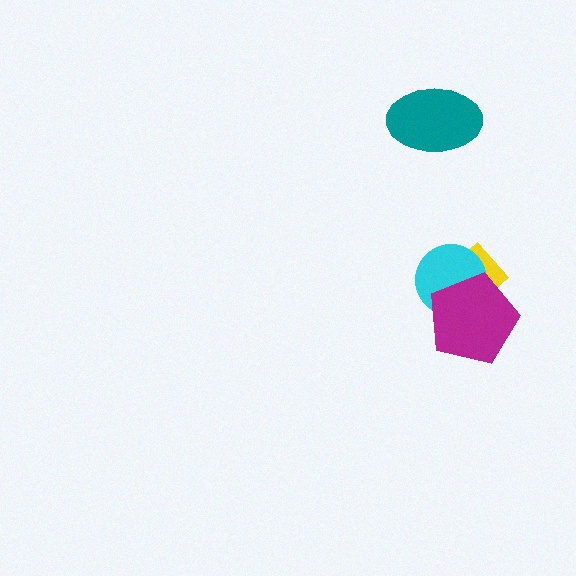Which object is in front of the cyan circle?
The magenta pentagon is in front of the cyan circle.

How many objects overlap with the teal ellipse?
0 objects overlap with the teal ellipse.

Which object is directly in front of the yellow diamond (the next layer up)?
The cyan circle is directly in front of the yellow diamond.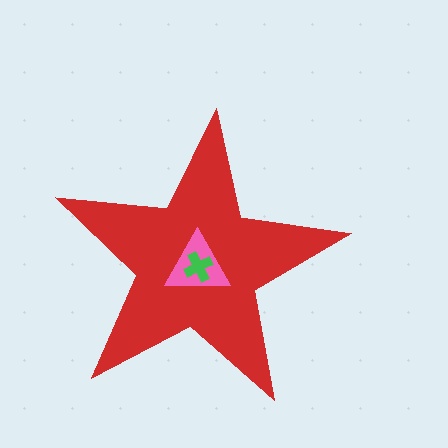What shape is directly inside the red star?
The pink triangle.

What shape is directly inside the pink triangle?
The green cross.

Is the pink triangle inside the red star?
Yes.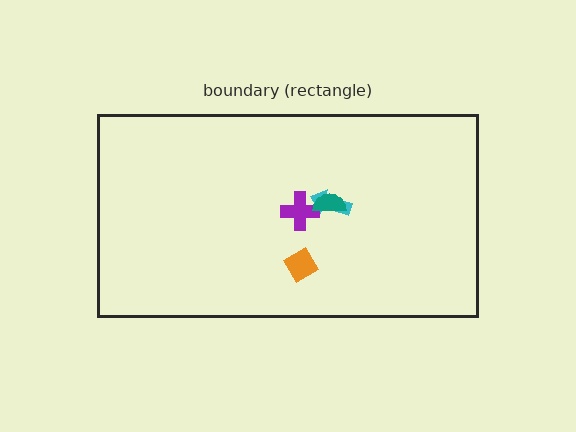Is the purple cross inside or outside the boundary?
Inside.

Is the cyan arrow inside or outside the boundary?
Inside.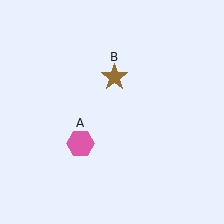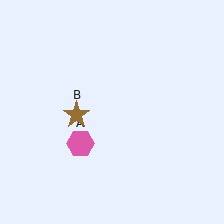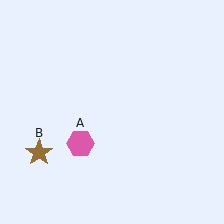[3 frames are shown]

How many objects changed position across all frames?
1 object changed position: brown star (object B).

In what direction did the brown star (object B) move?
The brown star (object B) moved down and to the left.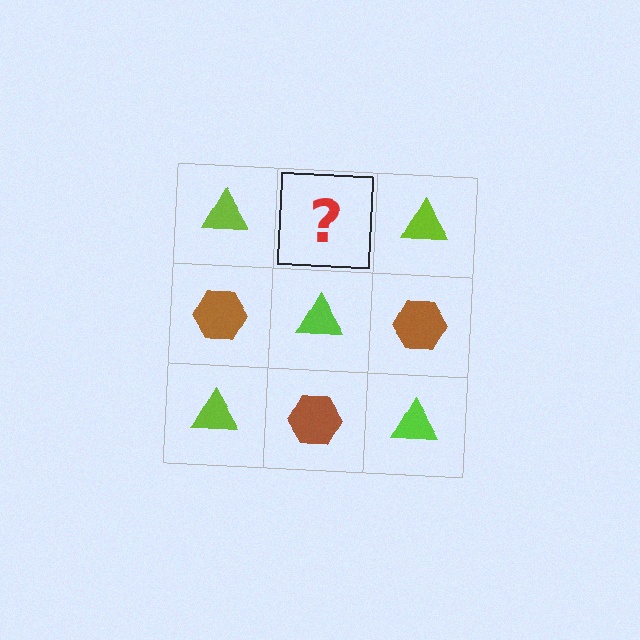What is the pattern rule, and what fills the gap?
The rule is that it alternates lime triangle and brown hexagon in a checkerboard pattern. The gap should be filled with a brown hexagon.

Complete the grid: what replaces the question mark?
The question mark should be replaced with a brown hexagon.